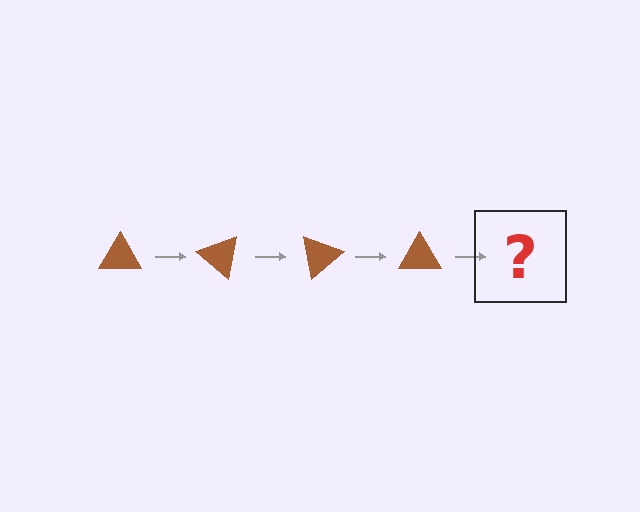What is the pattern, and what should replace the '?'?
The pattern is that the triangle rotates 40 degrees each step. The '?' should be a brown triangle rotated 160 degrees.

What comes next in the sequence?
The next element should be a brown triangle rotated 160 degrees.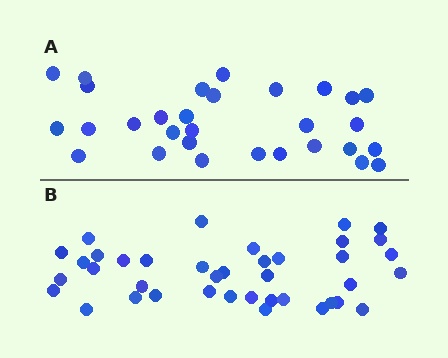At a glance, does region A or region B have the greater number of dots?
Region B (the bottom region) has more dots.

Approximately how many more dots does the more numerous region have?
Region B has roughly 8 or so more dots than region A.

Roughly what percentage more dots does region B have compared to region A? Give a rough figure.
About 30% more.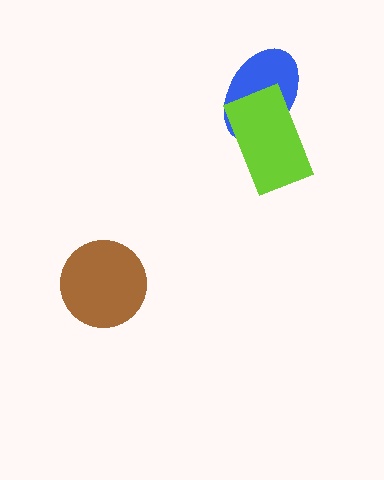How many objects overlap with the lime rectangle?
1 object overlaps with the lime rectangle.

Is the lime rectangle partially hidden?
No, no other shape covers it.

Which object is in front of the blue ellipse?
The lime rectangle is in front of the blue ellipse.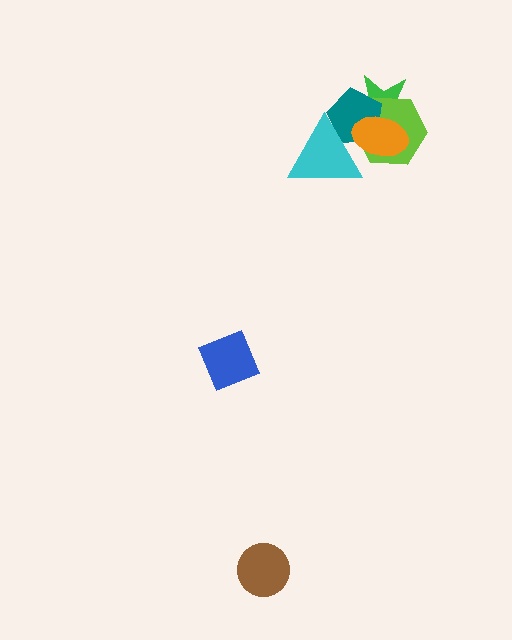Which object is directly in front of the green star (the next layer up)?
The lime hexagon is directly in front of the green star.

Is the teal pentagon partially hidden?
Yes, it is partially covered by another shape.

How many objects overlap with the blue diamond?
0 objects overlap with the blue diamond.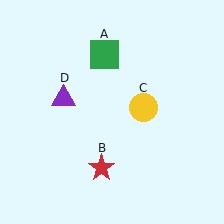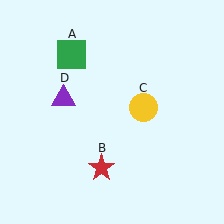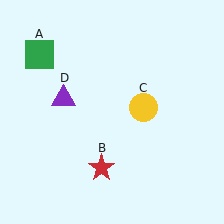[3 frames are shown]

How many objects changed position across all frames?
1 object changed position: green square (object A).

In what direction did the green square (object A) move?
The green square (object A) moved left.